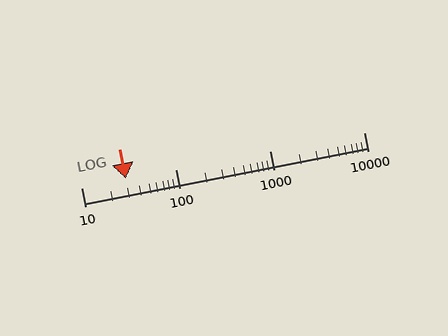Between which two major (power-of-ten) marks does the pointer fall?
The pointer is between 10 and 100.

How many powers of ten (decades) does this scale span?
The scale spans 3 decades, from 10 to 10000.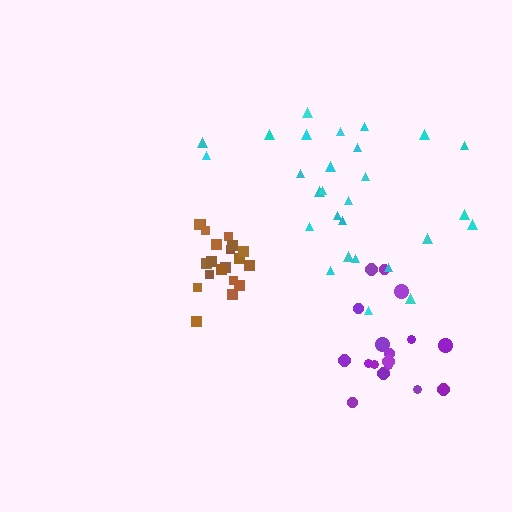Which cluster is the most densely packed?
Brown.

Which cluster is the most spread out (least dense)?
Cyan.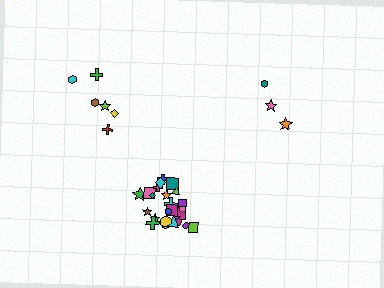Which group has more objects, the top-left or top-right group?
The top-left group.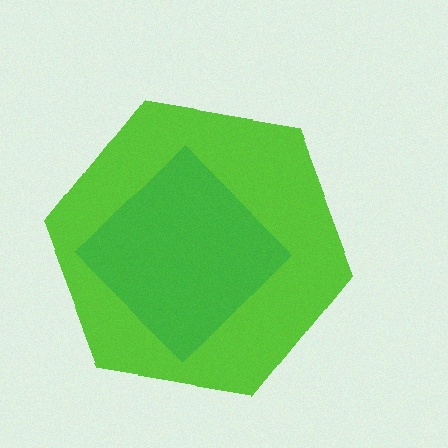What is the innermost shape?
The green diamond.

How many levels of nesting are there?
2.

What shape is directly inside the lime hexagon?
The green diamond.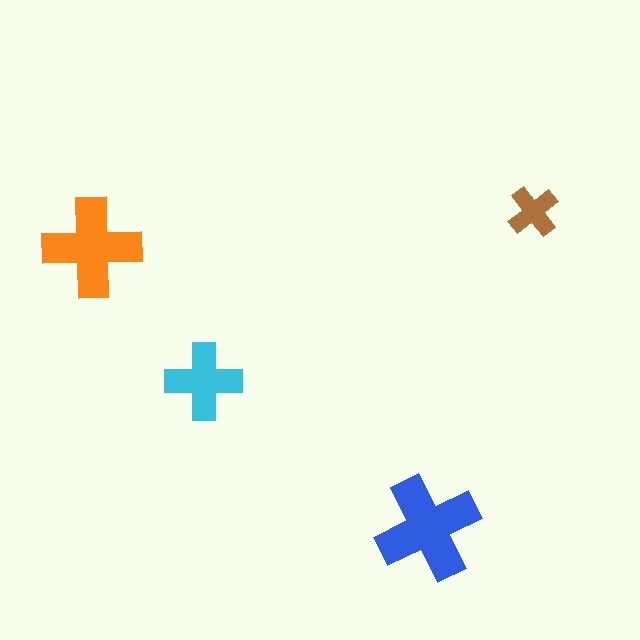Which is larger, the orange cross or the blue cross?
The blue one.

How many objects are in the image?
There are 4 objects in the image.